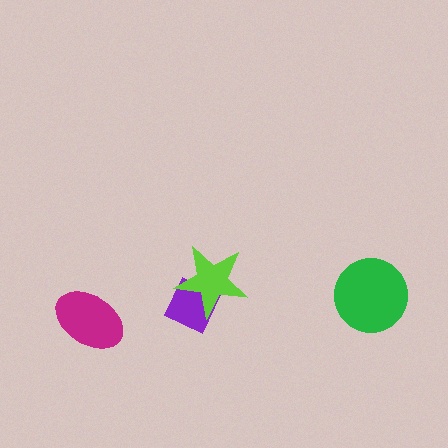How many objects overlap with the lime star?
1 object overlaps with the lime star.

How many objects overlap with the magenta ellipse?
0 objects overlap with the magenta ellipse.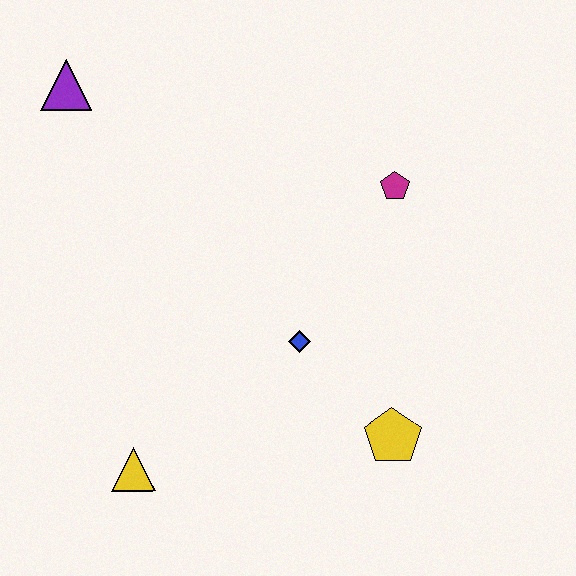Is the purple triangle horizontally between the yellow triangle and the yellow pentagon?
No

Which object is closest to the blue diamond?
The yellow pentagon is closest to the blue diamond.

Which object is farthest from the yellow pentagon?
The purple triangle is farthest from the yellow pentagon.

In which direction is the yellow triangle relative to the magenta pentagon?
The yellow triangle is below the magenta pentagon.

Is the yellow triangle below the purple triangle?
Yes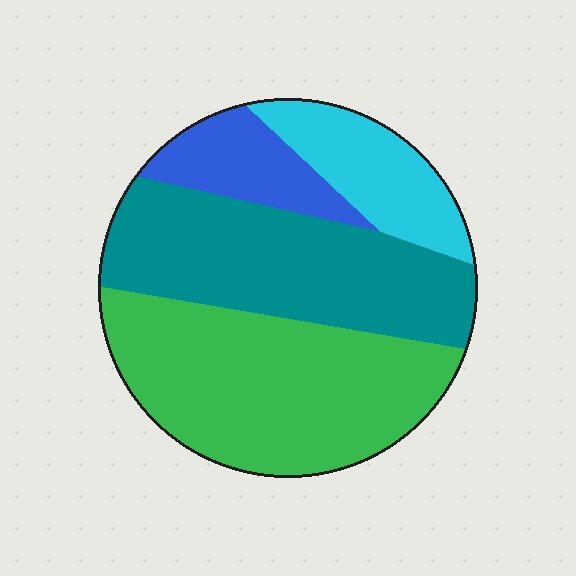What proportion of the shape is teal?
Teal takes up between a quarter and a half of the shape.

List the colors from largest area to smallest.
From largest to smallest: green, teal, cyan, blue.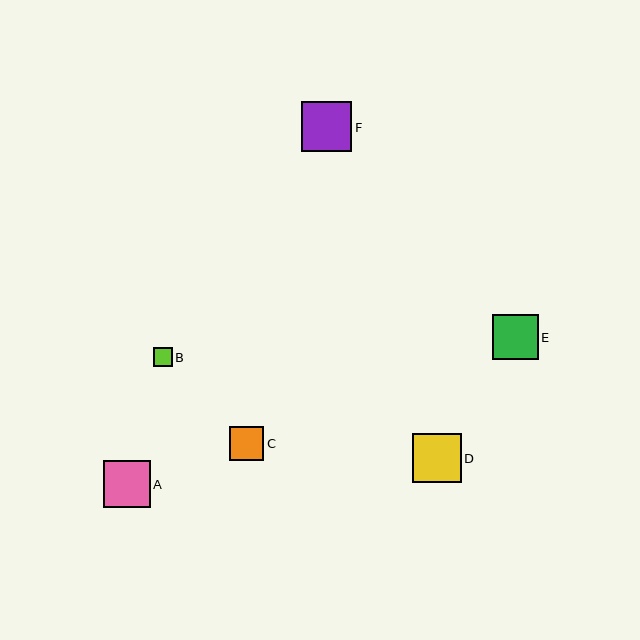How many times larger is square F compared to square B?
Square F is approximately 2.6 times the size of square B.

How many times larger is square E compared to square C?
Square E is approximately 1.3 times the size of square C.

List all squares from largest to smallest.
From largest to smallest: F, D, A, E, C, B.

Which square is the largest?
Square F is the largest with a size of approximately 50 pixels.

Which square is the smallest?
Square B is the smallest with a size of approximately 19 pixels.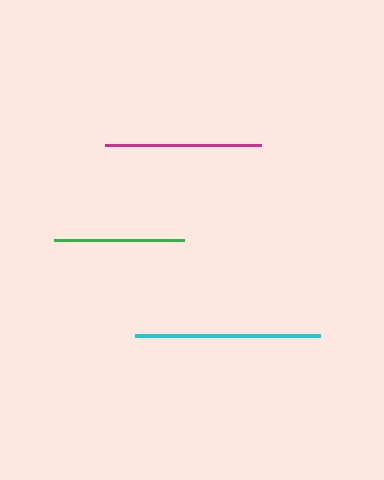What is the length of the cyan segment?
The cyan segment is approximately 184 pixels long.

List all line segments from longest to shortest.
From longest to shortest: cyan, magenta, green.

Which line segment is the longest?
The cyan line is the longest at approximately 184 pixels.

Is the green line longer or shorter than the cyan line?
The cyan line is longer than the green line.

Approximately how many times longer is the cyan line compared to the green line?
The cyan line is approximately 1.4 times the length of the green line.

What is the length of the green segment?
The green segment is approximately 130 pixels long.